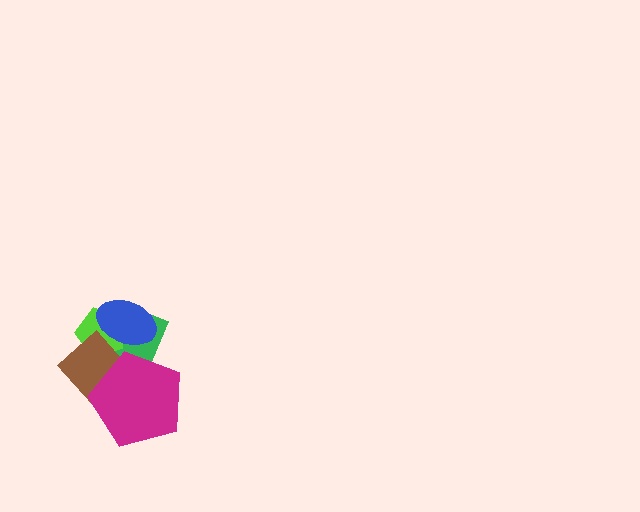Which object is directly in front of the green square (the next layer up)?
The lime pentagon is directly in front of the green square.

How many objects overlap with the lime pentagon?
3 objects overlap with the lime pentagon.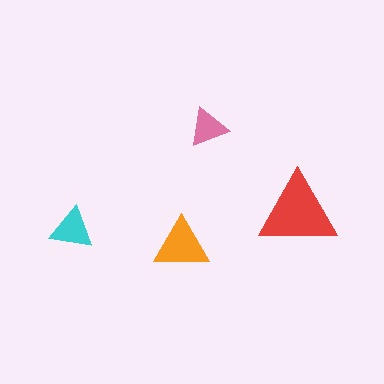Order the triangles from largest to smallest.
the red one, the orange one, the cyan one, the pink one.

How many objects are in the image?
There are 4 objects in the image.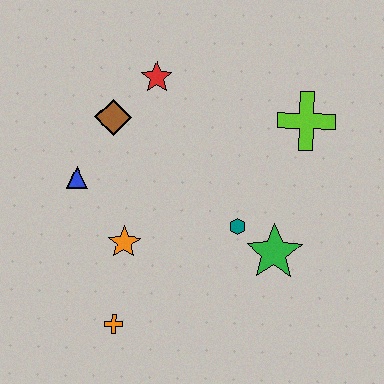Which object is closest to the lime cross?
The teal hexagon is closest to the lime cross.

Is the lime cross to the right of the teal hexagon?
Yes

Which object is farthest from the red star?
The orange cross is farthest from the red star.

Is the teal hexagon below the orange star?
No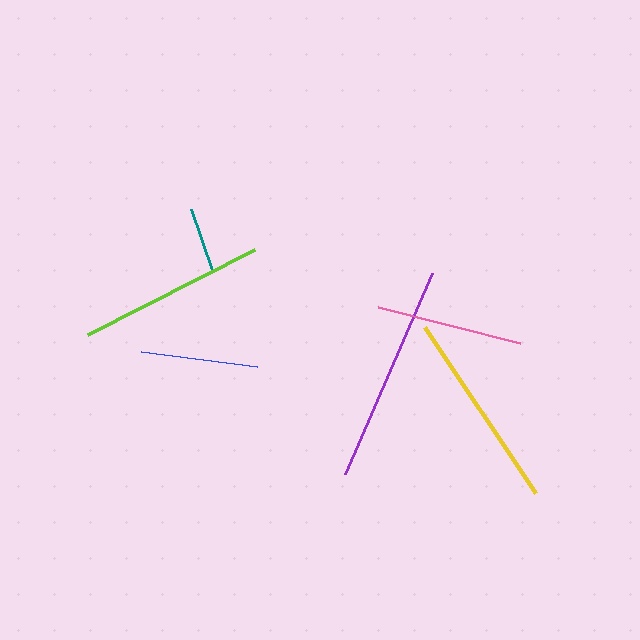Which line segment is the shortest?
The teal line is the shortest at approximately 64 pixels.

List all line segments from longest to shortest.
From longest to shortest: purple, yellow, lime, pink, blue, teal.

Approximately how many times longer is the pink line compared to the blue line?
The pink line is approximately 1.3 times the length of the blue line.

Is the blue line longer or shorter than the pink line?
The pink line is longer than the blue line.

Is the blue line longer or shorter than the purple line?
The purple line is longer than the blue line.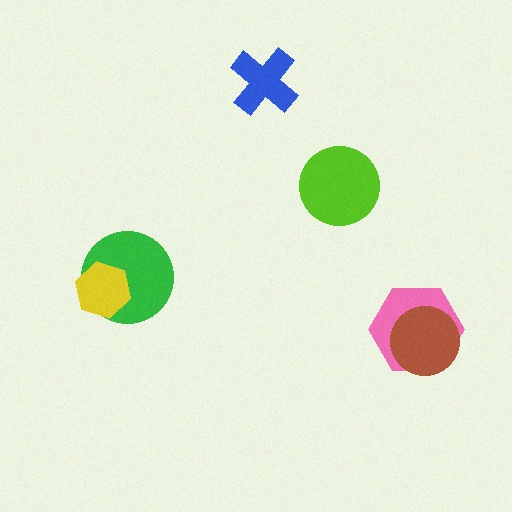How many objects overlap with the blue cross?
0 objects overlap with the blue cross.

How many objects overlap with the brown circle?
1 object overlaps with the brown circle.